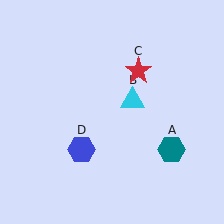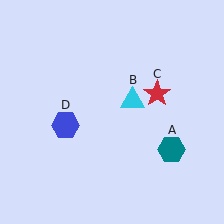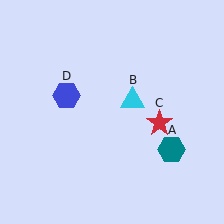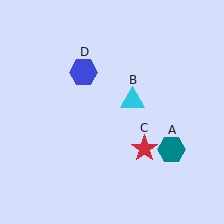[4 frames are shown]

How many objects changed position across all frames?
2 objects changed position: red star (object C), blue hexagon (object D).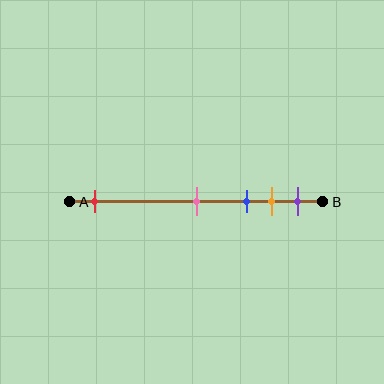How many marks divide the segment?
There are 5 marks dividing the segment.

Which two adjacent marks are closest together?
The orange and purple marks are the closest adjacent pair.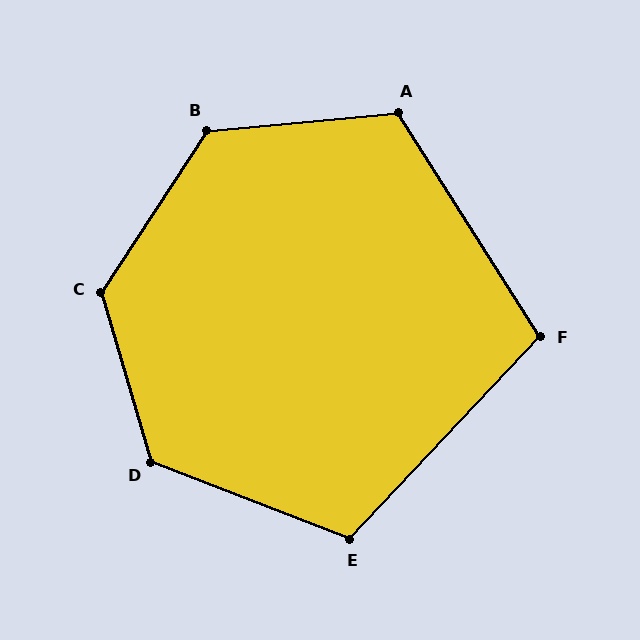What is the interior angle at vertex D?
Approximately 128 degrees (obtuse).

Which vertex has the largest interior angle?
C, at approximately 130 degrees.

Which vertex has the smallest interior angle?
F, at approximately 104 degrees.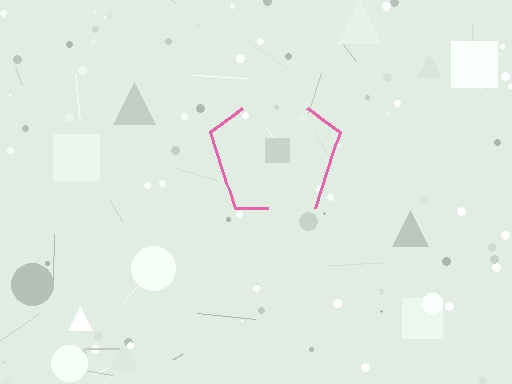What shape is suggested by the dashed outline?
The dashed outline suggests a pentagon.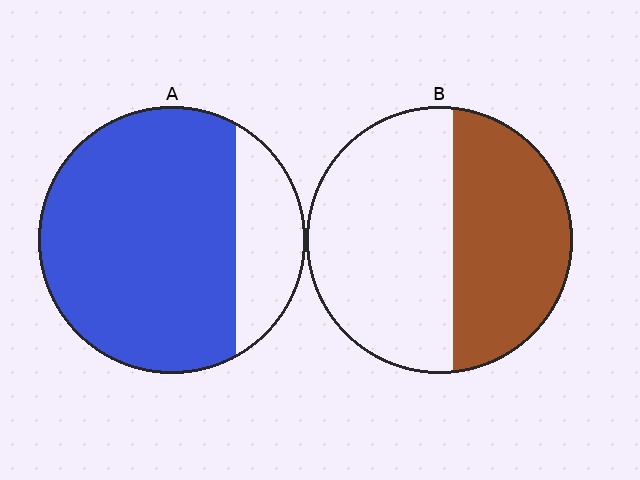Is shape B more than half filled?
No.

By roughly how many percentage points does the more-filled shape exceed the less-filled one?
By roughly 35 percentage points (A over B).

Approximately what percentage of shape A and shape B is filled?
A is approximately 80% and B is approximately 45%.